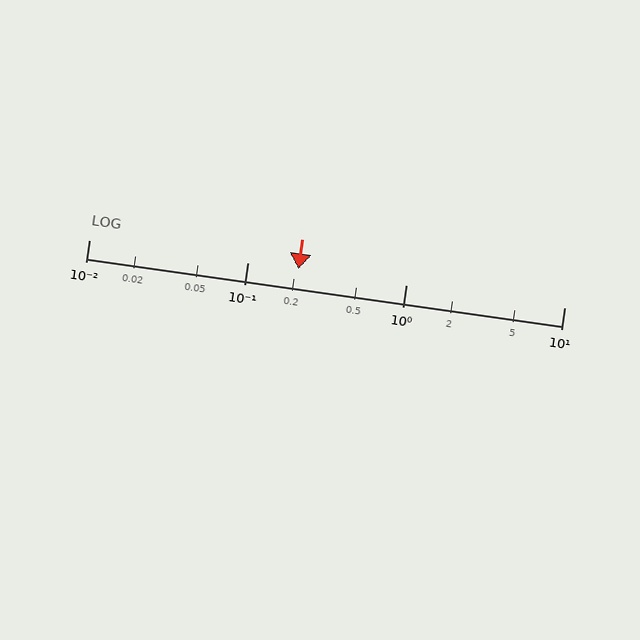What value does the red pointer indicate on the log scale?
The pointer indicates approximately 0.21.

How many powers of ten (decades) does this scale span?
The scale spans 3 decades, from 0.01 to 10.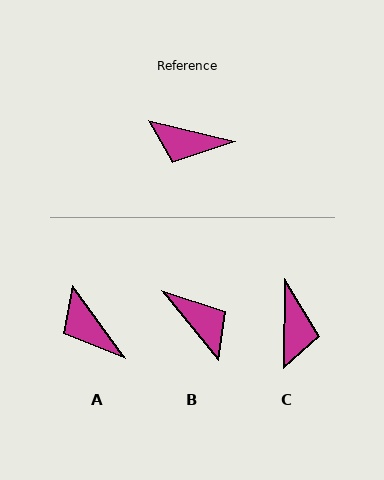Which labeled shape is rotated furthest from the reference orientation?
B, about 143 degrees away.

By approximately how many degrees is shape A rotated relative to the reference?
Approximately 41 degrees clockwise.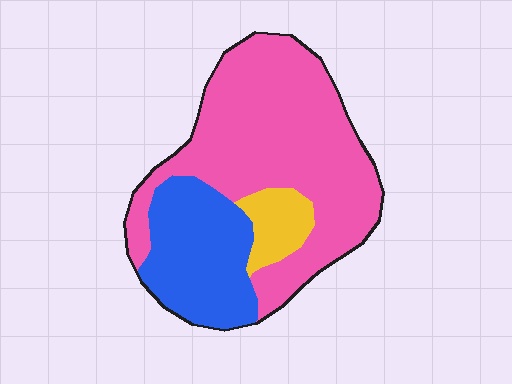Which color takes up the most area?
Pink, at roughly 65%.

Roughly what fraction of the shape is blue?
Blue covers 28% of the shape.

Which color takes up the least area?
Yellow, at roughly 10%.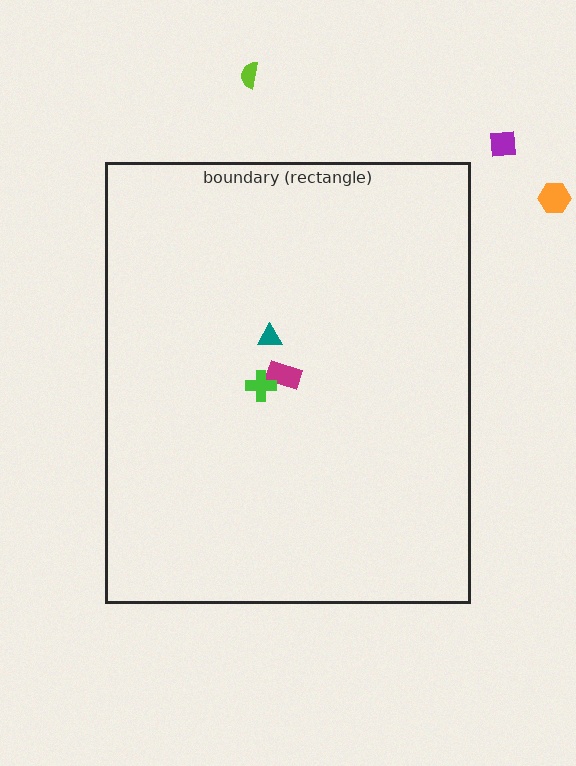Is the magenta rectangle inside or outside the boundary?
Inside.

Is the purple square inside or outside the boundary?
Outside.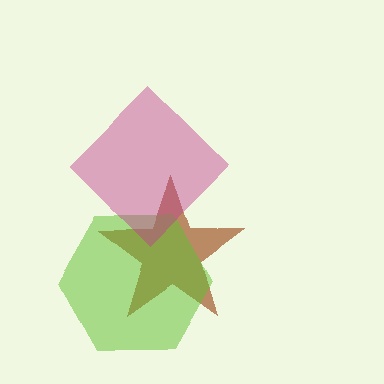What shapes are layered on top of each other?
The layered shapes are: a brown star, a lime hexagon, a magenta diamond.